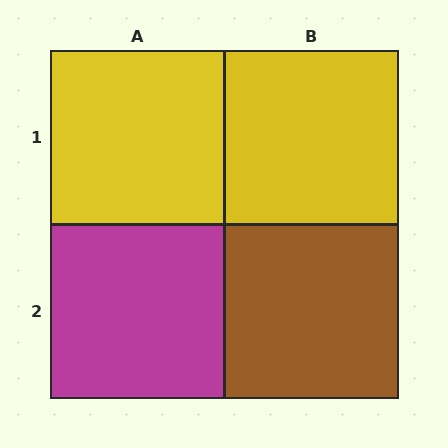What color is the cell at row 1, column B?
Yellow.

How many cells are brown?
1 cell is brown.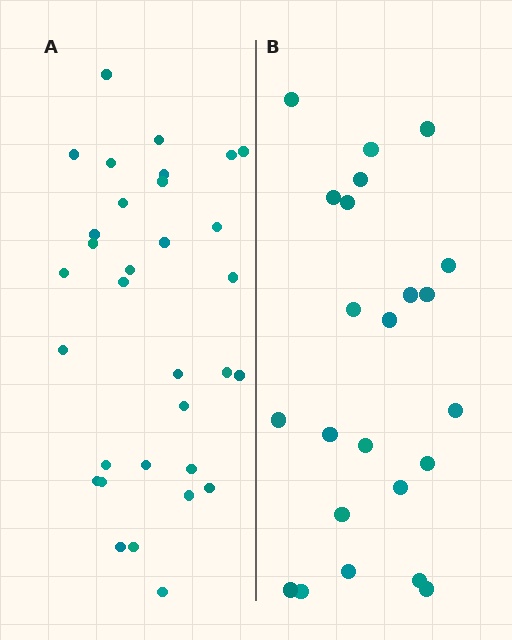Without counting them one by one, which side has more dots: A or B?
Region A (the left region) has more dots.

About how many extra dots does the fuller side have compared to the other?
Region A has roughly 8 or so more dots than region B.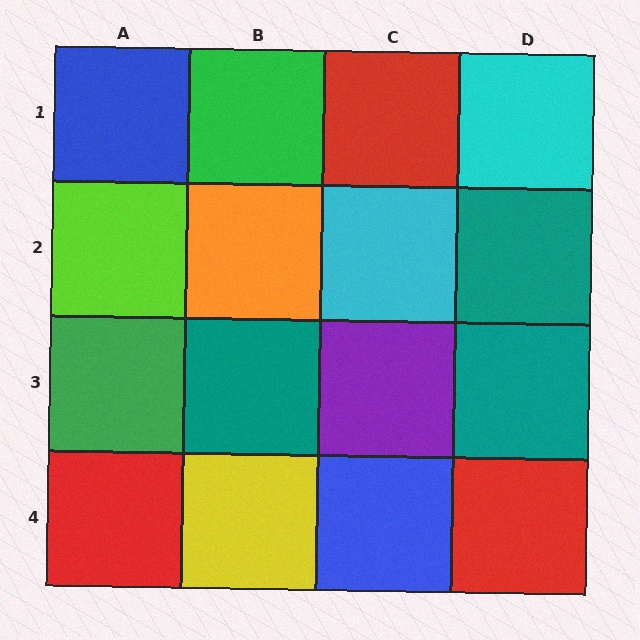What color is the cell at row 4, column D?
Red.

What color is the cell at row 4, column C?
Blue.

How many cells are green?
2 cells are green.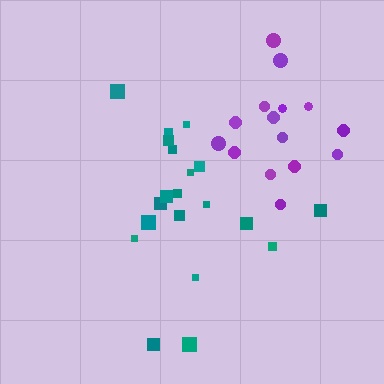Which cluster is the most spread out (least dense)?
Purple.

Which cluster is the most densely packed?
Teal.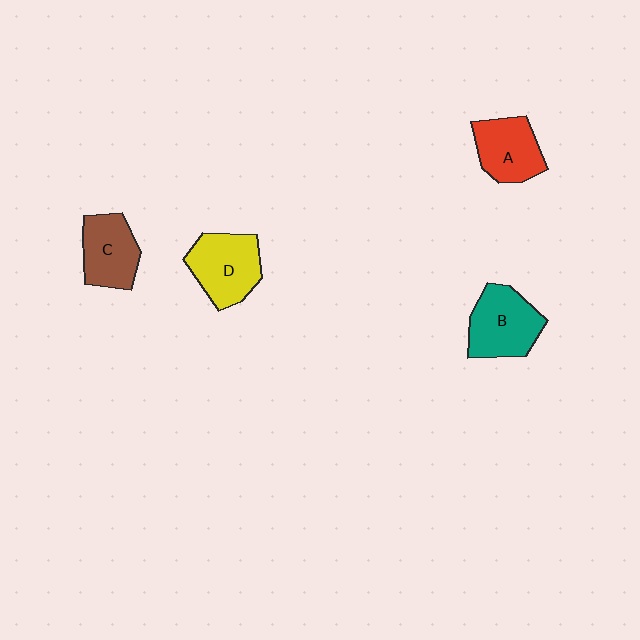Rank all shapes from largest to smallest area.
From largest to smallest: B (teal), D (yellow), C (brown), A (red).